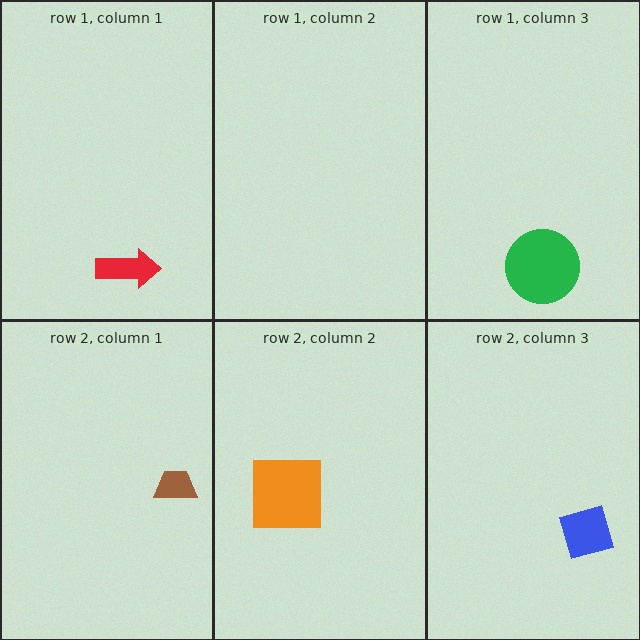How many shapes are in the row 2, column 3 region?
1.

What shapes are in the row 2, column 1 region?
The brown trapezoid.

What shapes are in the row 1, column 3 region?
The green circle.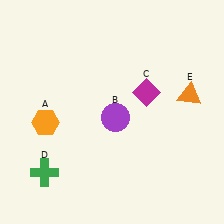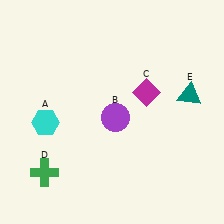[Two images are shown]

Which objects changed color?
A changed from orange to cyan. E changed from orange to teal.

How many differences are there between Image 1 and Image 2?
There are 2 differences between the two images.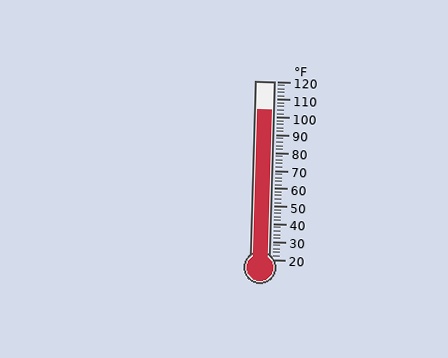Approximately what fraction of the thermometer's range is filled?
The thermometer is filled to approximately 85% of its range.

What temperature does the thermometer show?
The thermometer shows approximately 104°F.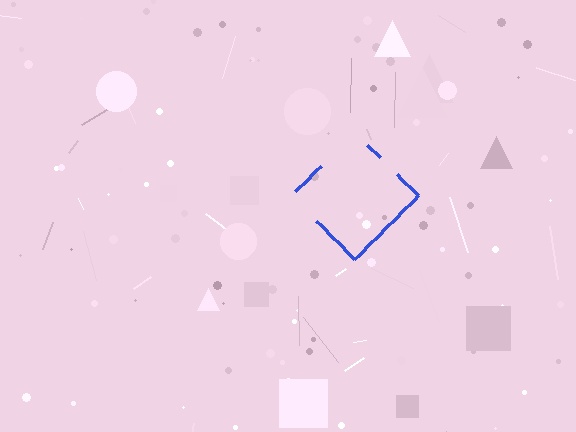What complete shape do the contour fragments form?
The contour fragments form a diamond.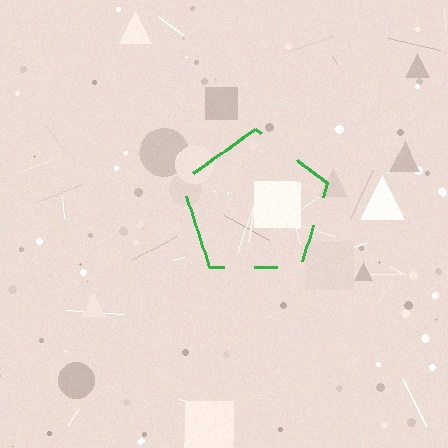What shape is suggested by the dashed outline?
The dashed outline suggests a pentagon.